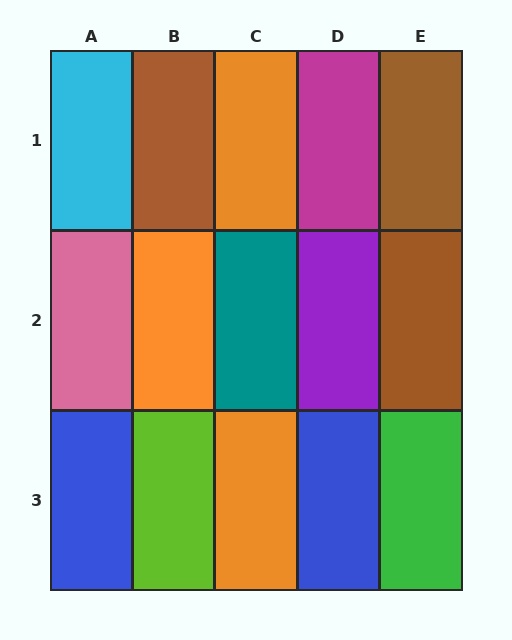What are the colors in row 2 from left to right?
Pink, orange, teal, purple, brown.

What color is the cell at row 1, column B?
Brown.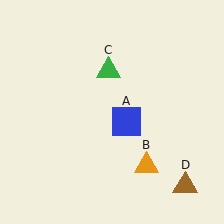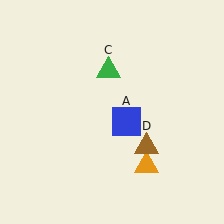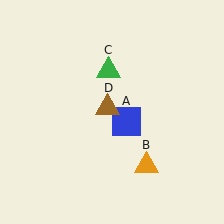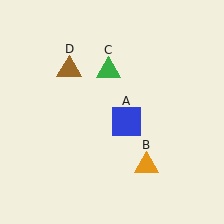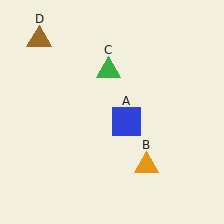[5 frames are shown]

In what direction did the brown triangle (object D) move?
The brown triangle (object D) moved up and to the left.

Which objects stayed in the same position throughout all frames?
Blue square (object A) and orange triangle (object B) and green triangle (object C) remained stationary.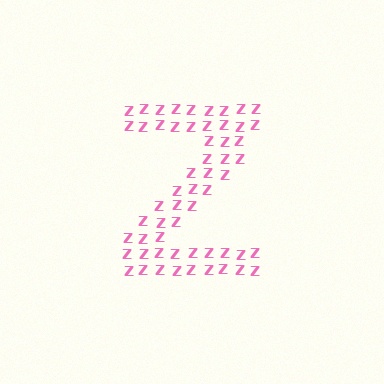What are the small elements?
The small elements are letter Z's.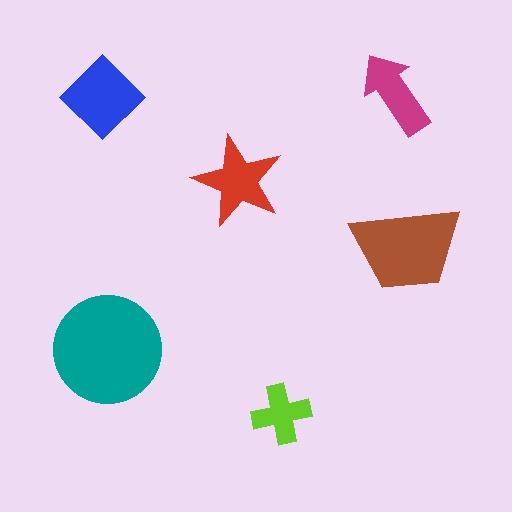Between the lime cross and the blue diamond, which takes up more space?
The blue diamond.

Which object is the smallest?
The lime cross.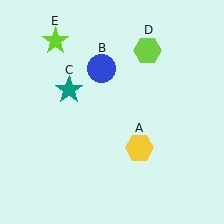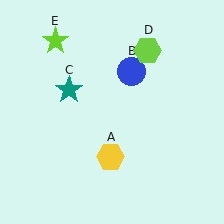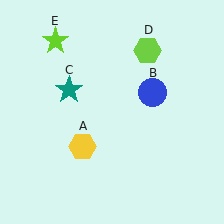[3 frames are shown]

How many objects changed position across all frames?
2 objects changed position: yellow hexagon (object A), blue circle (object B).